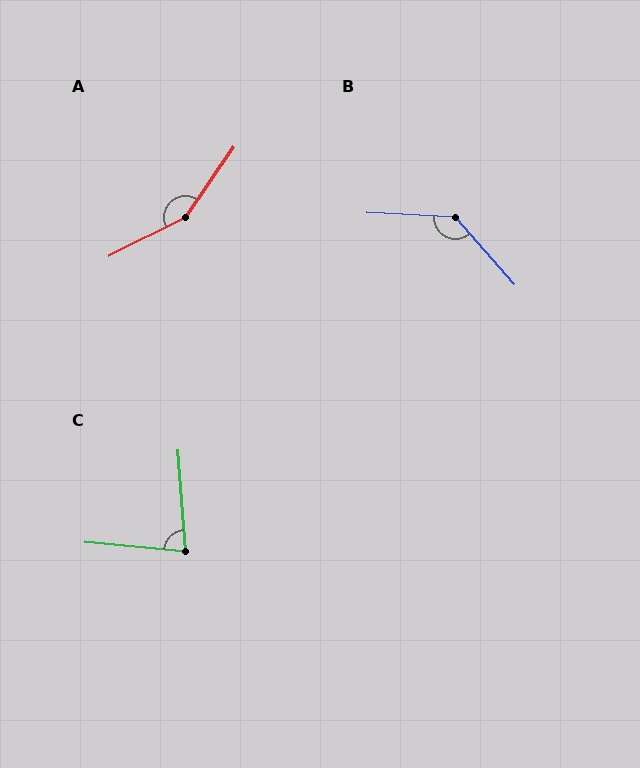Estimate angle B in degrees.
Approximately 134 degrees.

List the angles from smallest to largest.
C (80°), B (134°), A (151°).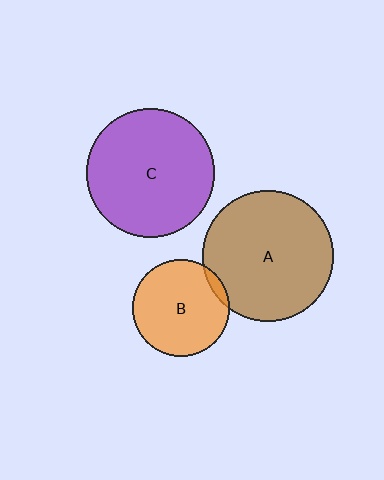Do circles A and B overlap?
Yes.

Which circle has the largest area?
Circle A (brown).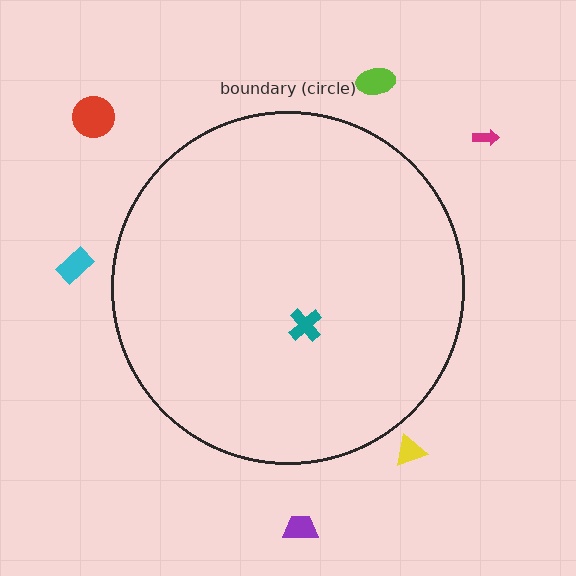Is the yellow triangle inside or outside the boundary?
Outside.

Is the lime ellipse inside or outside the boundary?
Outside.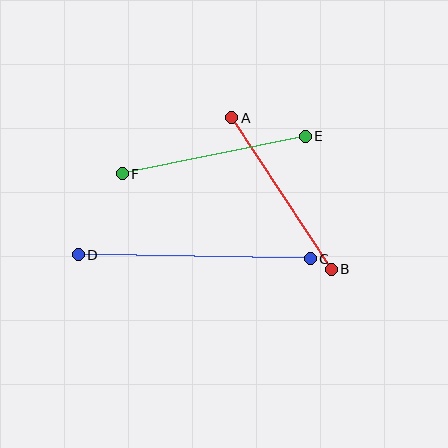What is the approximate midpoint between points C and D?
The midpoint is at approximately (194, 257) pixels.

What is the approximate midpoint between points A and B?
The midpoint is at approximately (282, 193) pixels.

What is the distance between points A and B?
The distance is approximately 181 pixels.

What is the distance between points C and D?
The distance is approximately 232 pixels.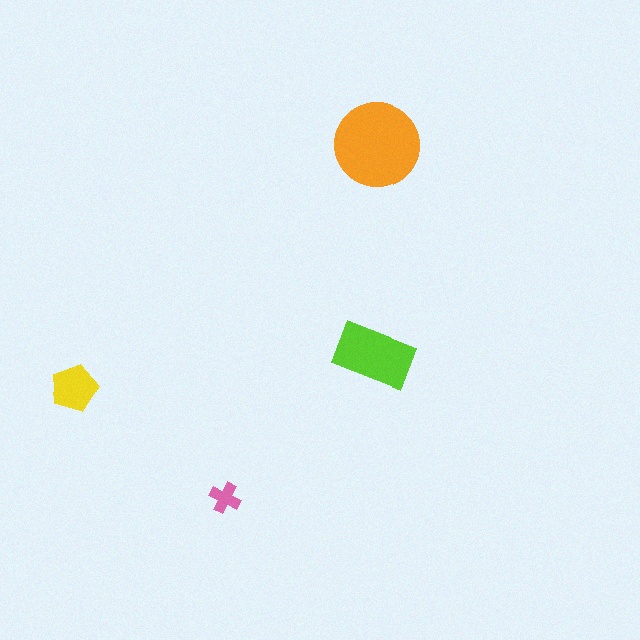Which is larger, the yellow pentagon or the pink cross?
The yellow pentagon.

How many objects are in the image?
There are 4 objects in the image.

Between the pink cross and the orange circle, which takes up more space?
The orange circle.